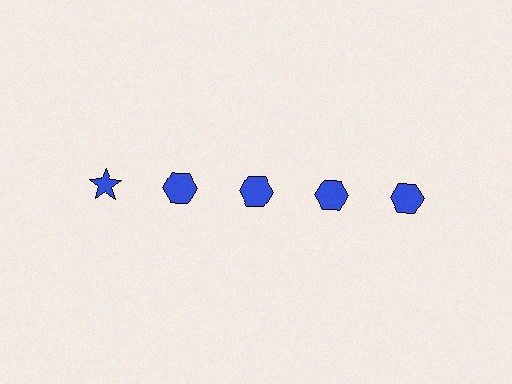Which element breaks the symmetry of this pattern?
The blue star in the top row, leftmost column breaks the symmetry. All other shapes are blue hexagons.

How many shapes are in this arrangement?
There are 5 shapes arranged in a grid pattern.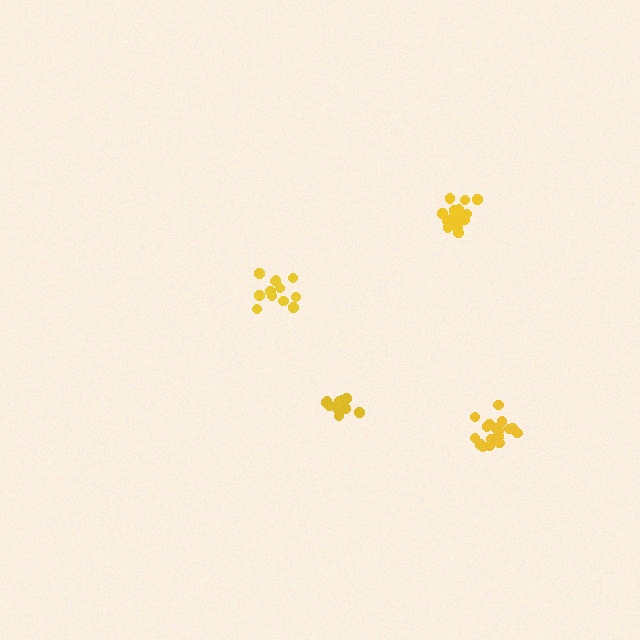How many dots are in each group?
Group 1: 12 dots, Group 2: 16 dots, Group 3: 17 dots, Group 4: 11 dots (56 total).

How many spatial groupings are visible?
There are 4 spatial groupings.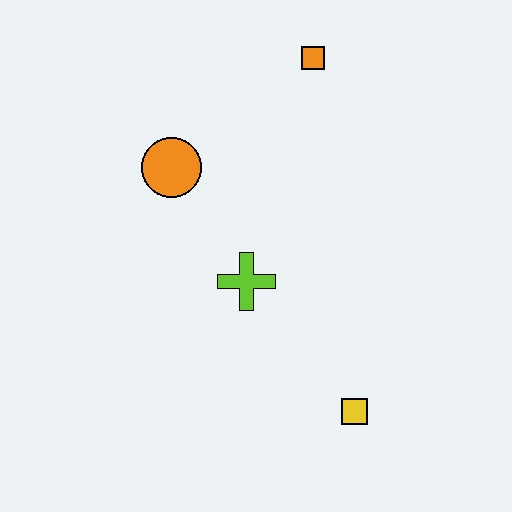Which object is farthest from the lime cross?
The orange square is farthest from the lime cross.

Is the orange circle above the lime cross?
Yes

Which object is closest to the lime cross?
The orange circle is closest to the lime cross.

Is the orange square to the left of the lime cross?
No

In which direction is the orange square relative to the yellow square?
The orange square is above the yellow square.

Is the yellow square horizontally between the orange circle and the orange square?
No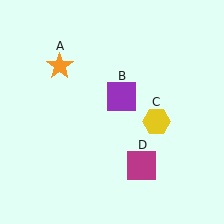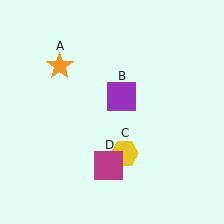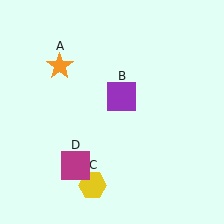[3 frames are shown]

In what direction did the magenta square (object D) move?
The magenta square (object D) moved left.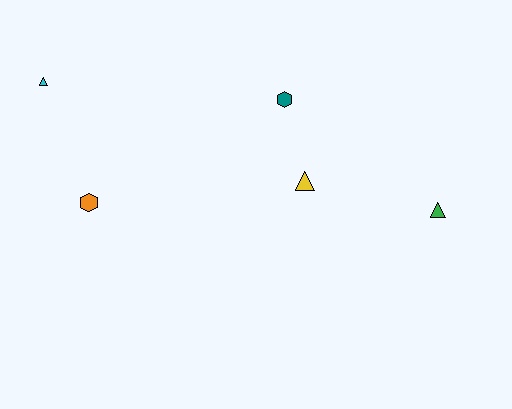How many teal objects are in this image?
There is 1 teal object.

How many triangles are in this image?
There are 3 triangles.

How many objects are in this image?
There are 5 objects.